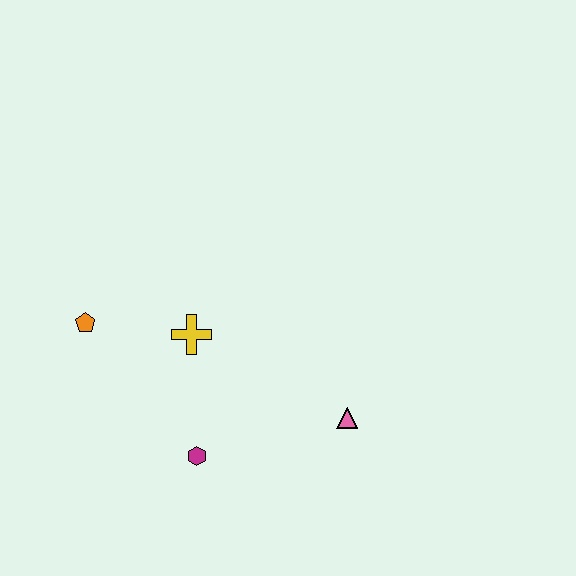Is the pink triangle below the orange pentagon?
Yes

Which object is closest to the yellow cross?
The orange pentagon is closest to the yellow cross.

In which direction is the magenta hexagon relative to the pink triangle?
The magenta hexagon is to the left of the pink triangle.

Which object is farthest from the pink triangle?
The orange pentagon is farthest from the pink triangle.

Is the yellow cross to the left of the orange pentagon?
No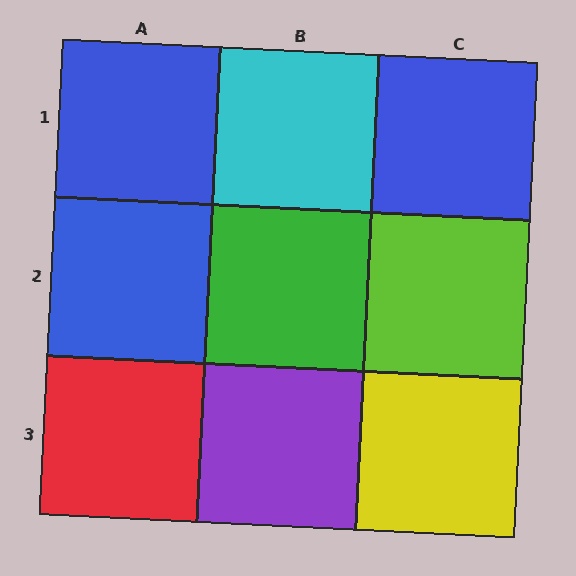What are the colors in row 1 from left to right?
Blue, cyan, blue.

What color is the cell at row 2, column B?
Green.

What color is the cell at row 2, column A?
Blue.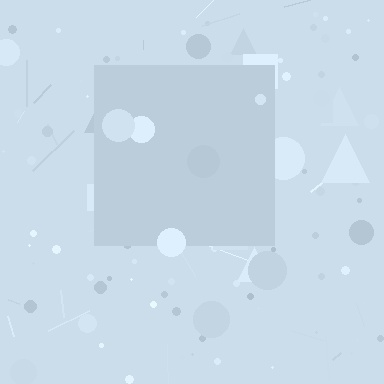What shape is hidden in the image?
A square is hidden in the image.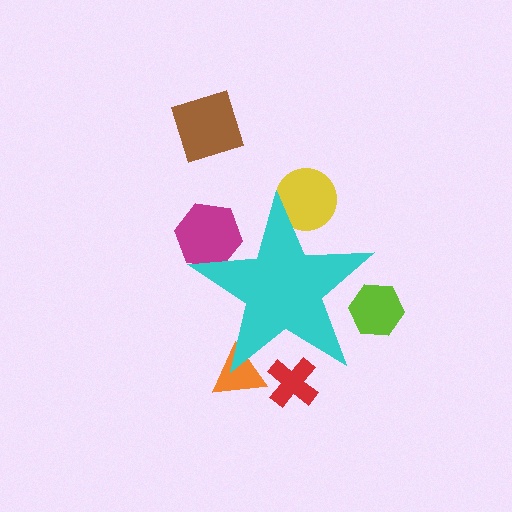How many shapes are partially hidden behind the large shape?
5 shapes are partially hidden.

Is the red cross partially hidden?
Yes, the red cross is partially hidden behind the cyan star.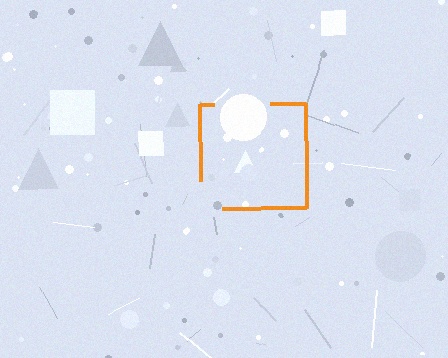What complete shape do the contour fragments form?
The contour fragments form a square.